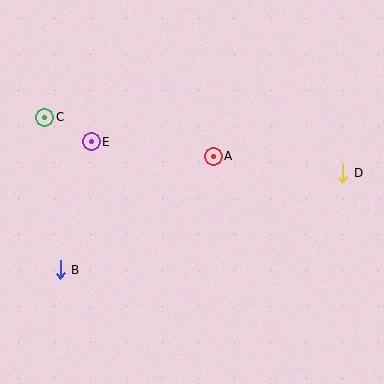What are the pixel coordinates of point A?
Point A is at (213, 156).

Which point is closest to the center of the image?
Point A at (213, 156) is closest to the center.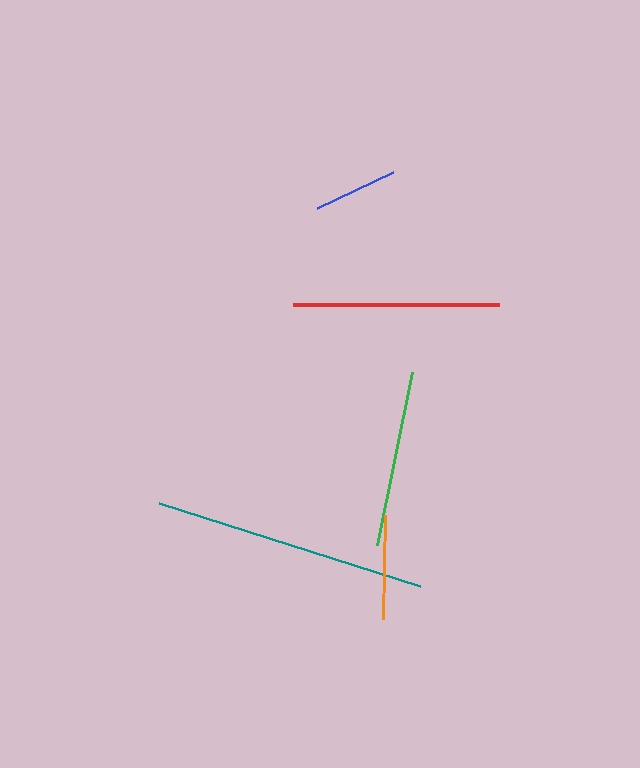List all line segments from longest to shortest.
From longest to shortest: teal, red, green, orange, blue.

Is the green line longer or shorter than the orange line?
The green line is longer than the orange line.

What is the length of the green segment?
The green segment is approximately 177 pixels long.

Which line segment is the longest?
The teal line is the longest at approximately 275 pixels.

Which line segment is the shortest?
The blue line is the shortest at approximately 84 pixels.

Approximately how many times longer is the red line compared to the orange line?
The red line is approximately 2.0 times the length of the orange line.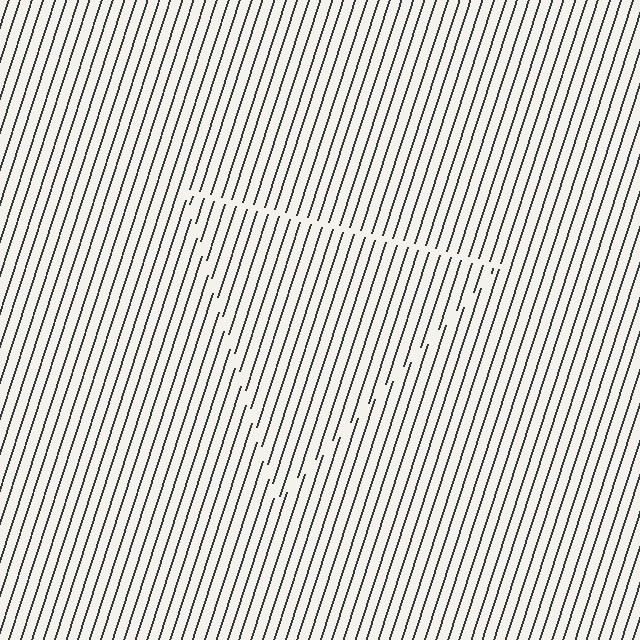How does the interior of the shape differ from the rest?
The interior of the shape contains the same grating, shifted by half a period — the contour is defined by the phase discontinuity where line-ends from the inner and outer gratings abut.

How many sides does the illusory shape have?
3 sides — the line-ends trace a triangle.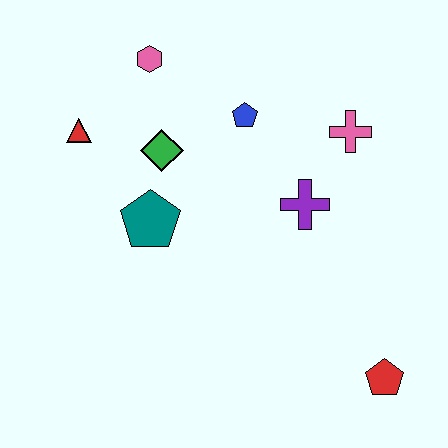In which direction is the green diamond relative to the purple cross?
The green diamond is to the left of the purple cross.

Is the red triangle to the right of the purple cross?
No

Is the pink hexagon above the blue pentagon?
Yes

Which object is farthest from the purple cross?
The red triangle is farthest from the purple cross.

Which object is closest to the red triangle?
The green diamond is closest to the red triangle.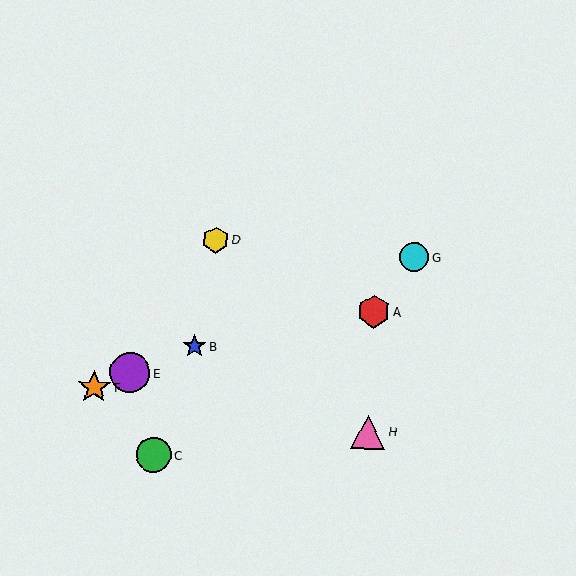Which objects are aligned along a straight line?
Objects B, E, F, G are aligned along a straight line.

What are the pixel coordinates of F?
Object F is at (94, 387).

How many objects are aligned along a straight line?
4 objects (B, E, F, G) are aligned along a straight line.